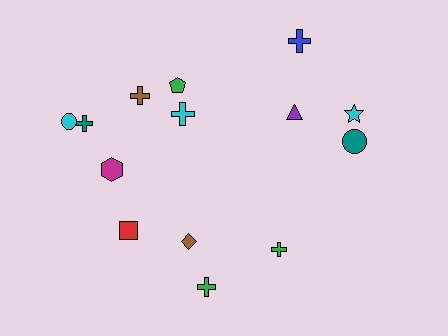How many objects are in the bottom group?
There are 4 objects.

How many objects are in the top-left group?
There are 6 objects.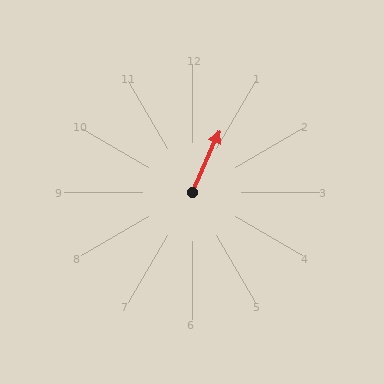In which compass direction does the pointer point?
Northeast.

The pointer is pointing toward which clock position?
Roughly 1 o'clock.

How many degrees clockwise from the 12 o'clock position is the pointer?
Approximately 24 degrees.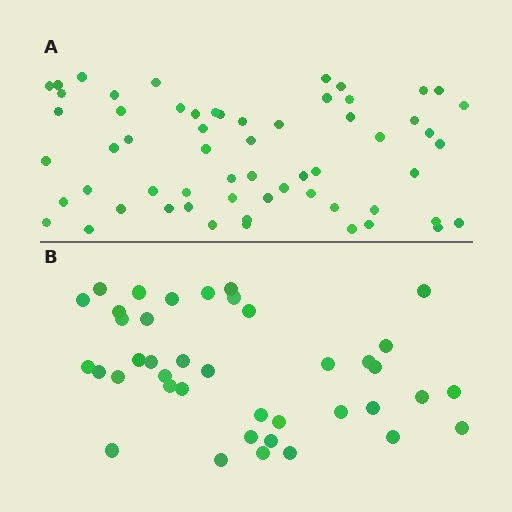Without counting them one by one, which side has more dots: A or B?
Region A (the top region) has more dots.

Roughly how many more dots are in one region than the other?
Region A has approximately 20 more dots than region B.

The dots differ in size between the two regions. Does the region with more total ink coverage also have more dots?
No. Region B has more total ink coverage because its dots are larger, but region A actually contains more individual dots. Total area can be misleading — the number of items is what matters here.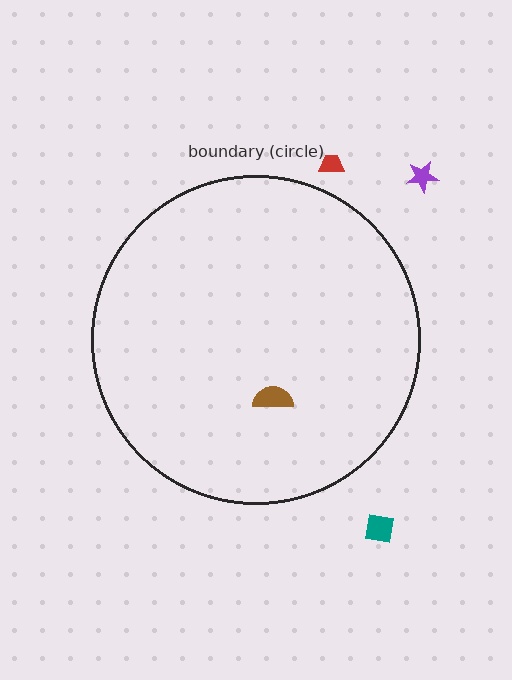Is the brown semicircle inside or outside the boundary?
Inside.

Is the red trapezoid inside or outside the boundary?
Outside.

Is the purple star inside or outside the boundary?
Outside.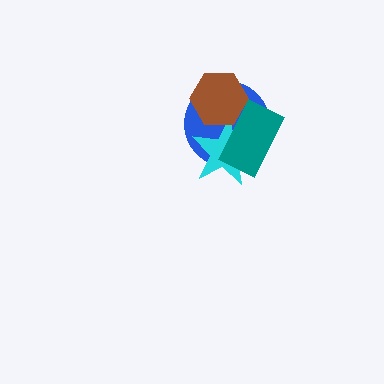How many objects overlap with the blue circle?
3 objects overlap with the blue circle.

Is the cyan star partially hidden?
Yes, it is partially covered by another shape.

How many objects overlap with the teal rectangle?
3 objects overlap with the teal rectangle.